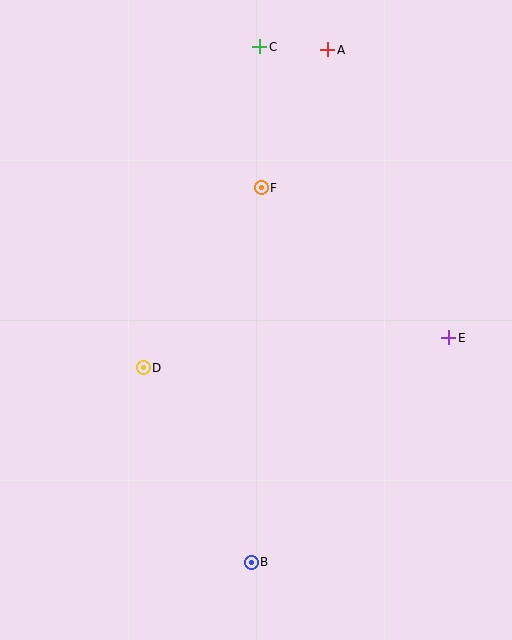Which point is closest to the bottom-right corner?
Point B is closest to the bottom-right corner.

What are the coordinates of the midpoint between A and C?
The midpoint between A and C is at (294, 48).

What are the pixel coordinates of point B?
Point B is at (251, 562).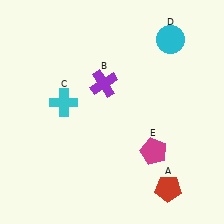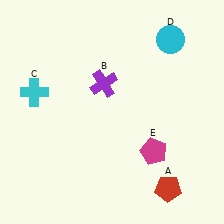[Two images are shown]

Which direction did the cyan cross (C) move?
The cyan cross (C) moved left.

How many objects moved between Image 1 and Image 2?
1 object moved between the two images.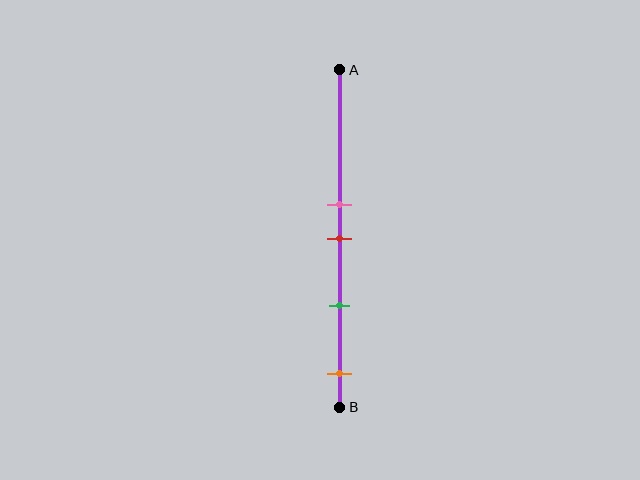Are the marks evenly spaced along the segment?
No, the marks are not evenly spaced.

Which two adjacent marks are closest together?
The pink and red marks are the closest adjacent pair.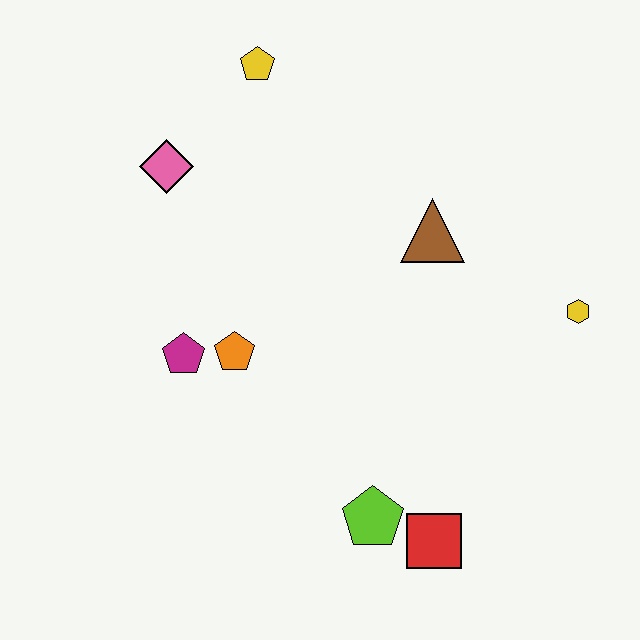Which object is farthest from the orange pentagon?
The yellow hexagon is farthest from the orange pentagon.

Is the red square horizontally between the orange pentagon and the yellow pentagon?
No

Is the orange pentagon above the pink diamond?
No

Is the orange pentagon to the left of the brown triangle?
Yes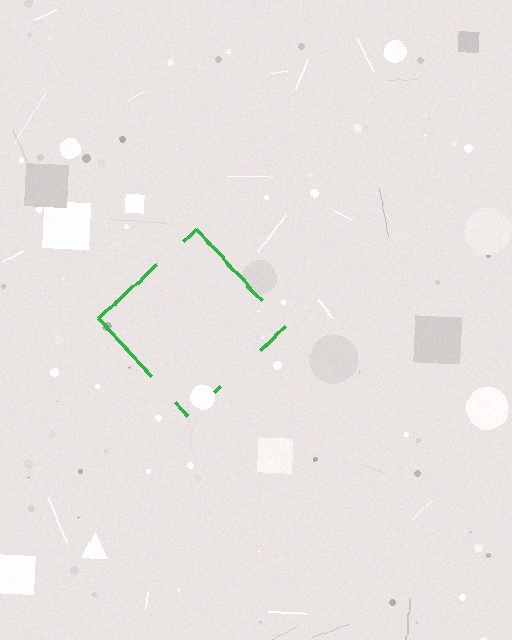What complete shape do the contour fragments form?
The contour fragments form a diamond.